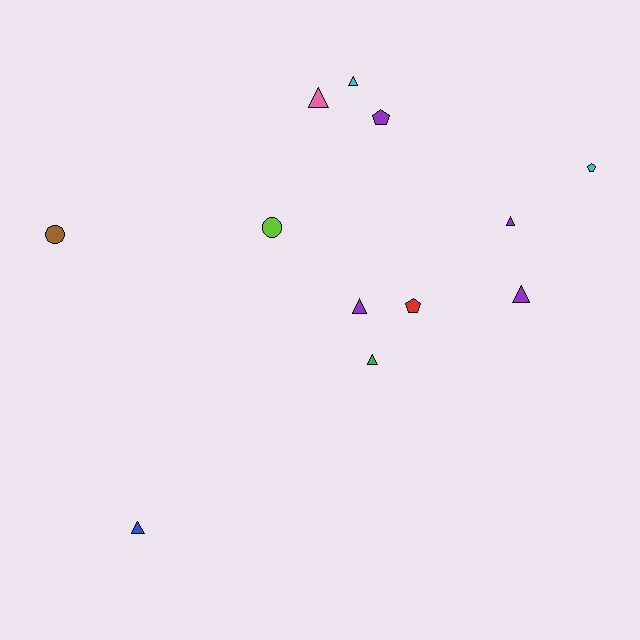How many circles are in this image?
There are 2 circles.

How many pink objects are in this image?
There is 1 pink object.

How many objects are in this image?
There are 12 objects.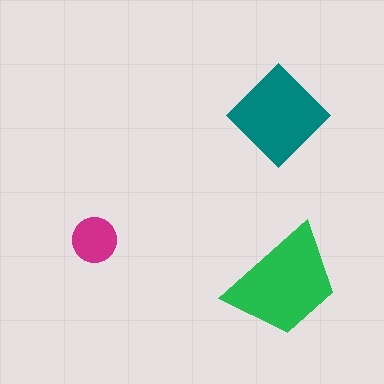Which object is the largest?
The green trapezoid.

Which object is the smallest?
The magenta circle.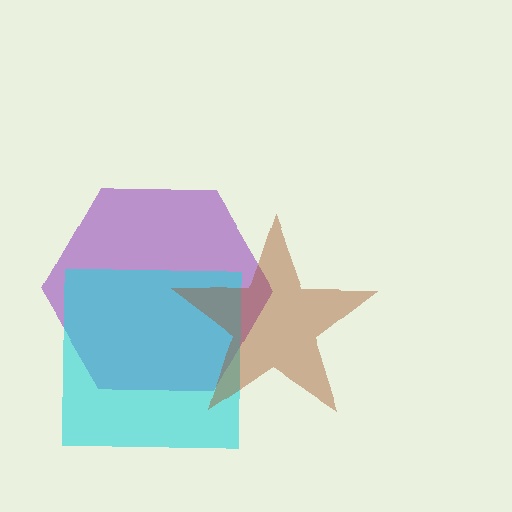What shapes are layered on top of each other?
The layered shapes are: a purple hexagon, a cyan square, a brown star.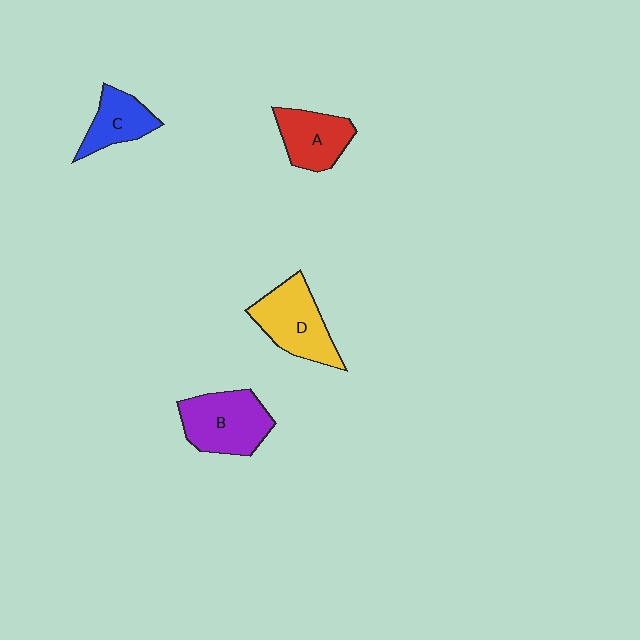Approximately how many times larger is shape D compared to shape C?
Approximately 1.5 times.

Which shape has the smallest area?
Shape C (blue).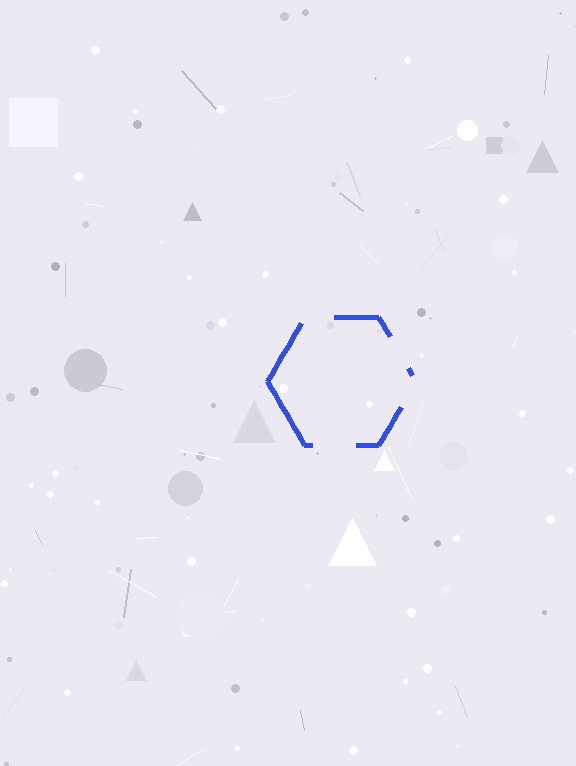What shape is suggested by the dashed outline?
The dashed outline suggests a hexagon.